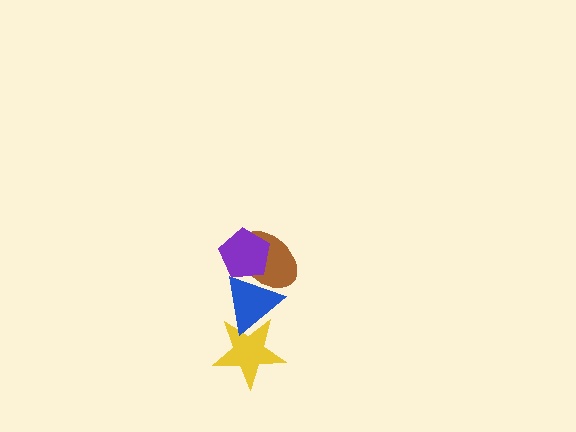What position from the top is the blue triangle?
The blue triangle is 3rd from the top.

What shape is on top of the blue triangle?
The brown ellipse is on top of the blue triangle.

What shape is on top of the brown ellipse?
The purple pentagon is on top of the brown ellipse.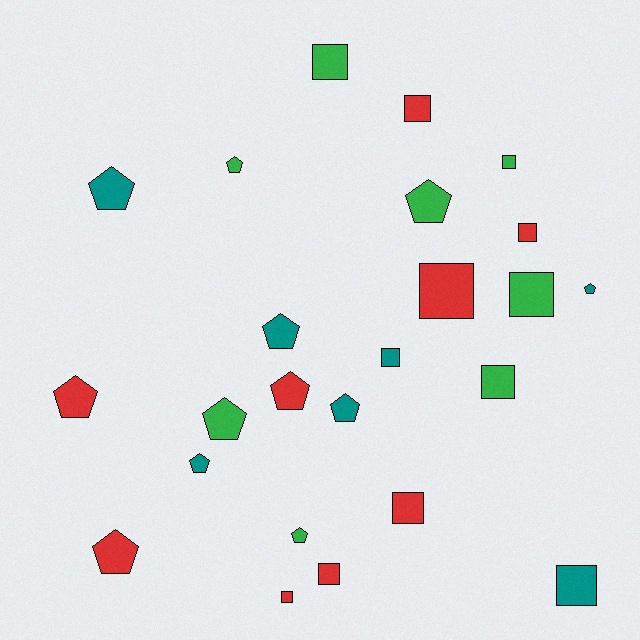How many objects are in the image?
There are 24 objects.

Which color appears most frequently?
Red, with 9 objects.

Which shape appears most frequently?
Square, with 12 objects.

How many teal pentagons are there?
There are 5 teal pentagons.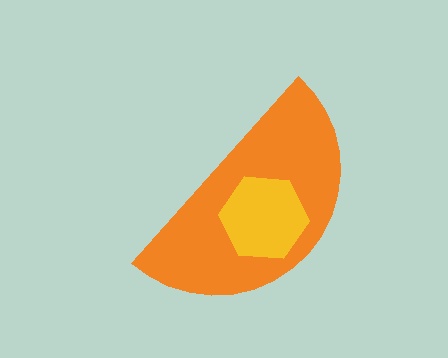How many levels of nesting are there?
2.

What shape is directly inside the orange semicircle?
The yellow hexagon.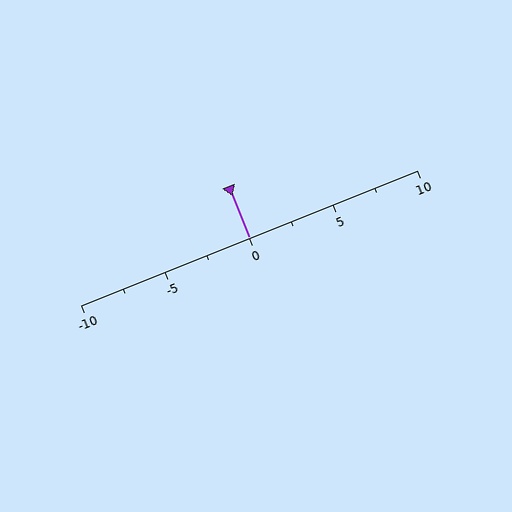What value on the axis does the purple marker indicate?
The marker indicates approximately 0.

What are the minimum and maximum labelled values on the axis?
The axis runs from -10 to 10.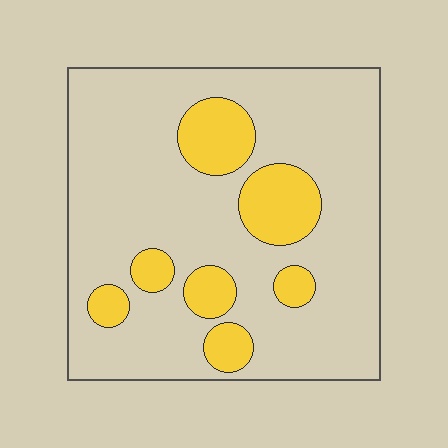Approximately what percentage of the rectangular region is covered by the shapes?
Approximately 20%.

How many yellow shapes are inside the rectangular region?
7.